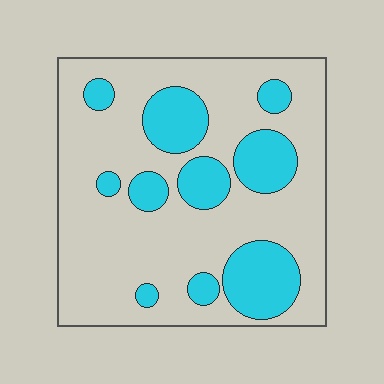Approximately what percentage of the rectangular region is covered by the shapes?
Approximately 25%.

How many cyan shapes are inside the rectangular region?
10.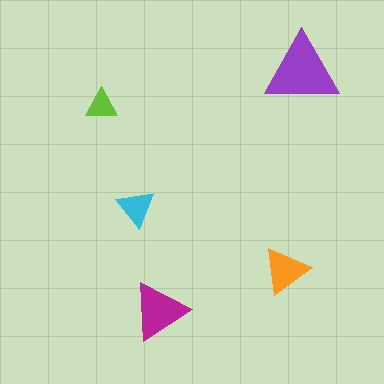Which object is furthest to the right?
The purple triangle is rightmost.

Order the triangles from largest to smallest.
the purple one, the magenta one, the orange one, the cyan one, the lime one.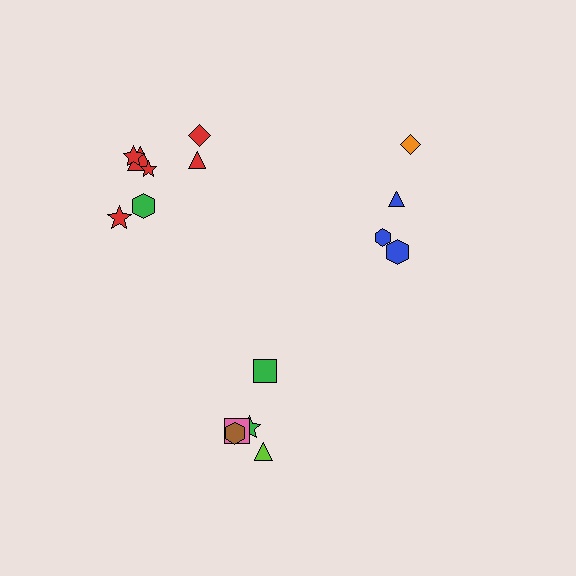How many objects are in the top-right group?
There are 4 objects.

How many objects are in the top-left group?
There are 7 objects.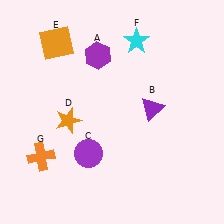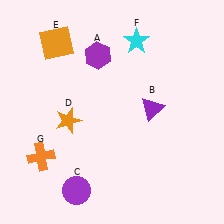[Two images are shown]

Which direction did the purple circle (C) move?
The purple circle (C) moved down.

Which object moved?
The purple circle (C) moved down.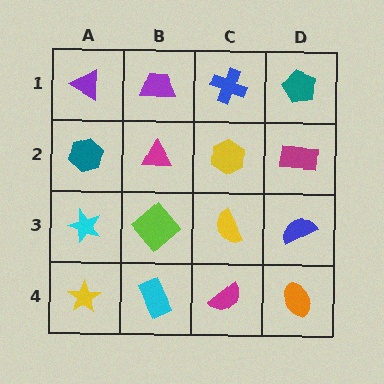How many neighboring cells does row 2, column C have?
4.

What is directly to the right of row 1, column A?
A purple trapezoid.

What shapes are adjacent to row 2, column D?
A teal pentagon (row 1, column D), a blue semicircle (row 3, column D), a yellow hexagon (row 2, column C).